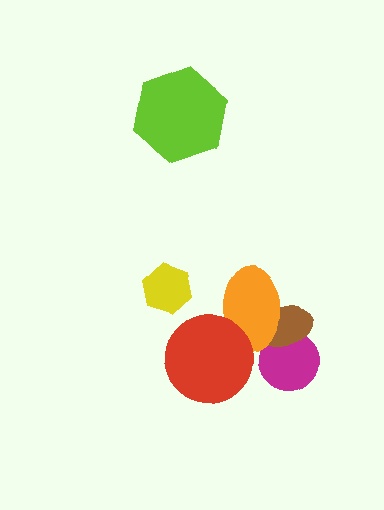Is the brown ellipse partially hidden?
Yes, it is partially covered by another shape.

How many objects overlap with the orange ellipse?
3 objects overlap with the orange ellipse.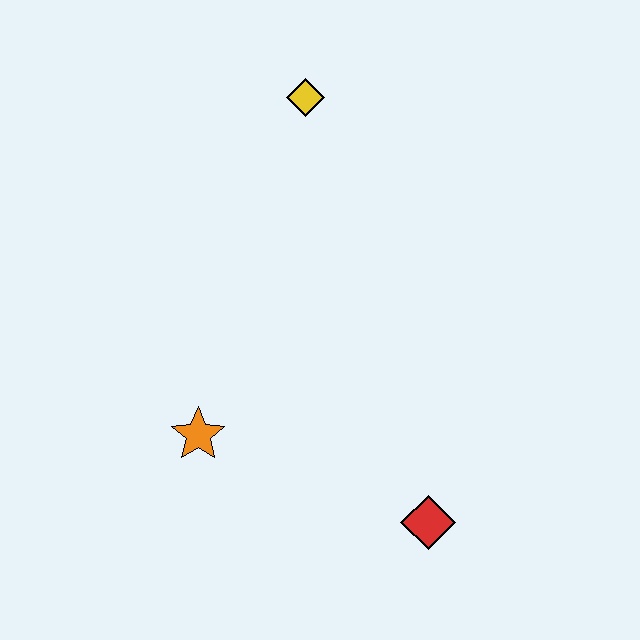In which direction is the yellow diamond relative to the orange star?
The yellow diamond is above the orange star.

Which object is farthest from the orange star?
The yellow diamond is farthest from the orange star.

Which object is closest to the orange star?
The red diamond is closest to the orange star.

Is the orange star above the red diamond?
Yes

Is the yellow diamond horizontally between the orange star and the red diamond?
Yes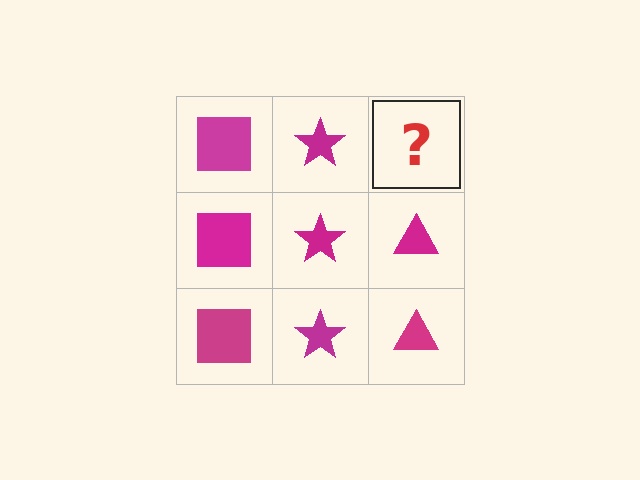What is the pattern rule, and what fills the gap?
The rule is that each column has a consistent shape. The gap should be filled with a magenta triangle.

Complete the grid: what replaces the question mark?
The question mark should be replaced with a magenta triangle.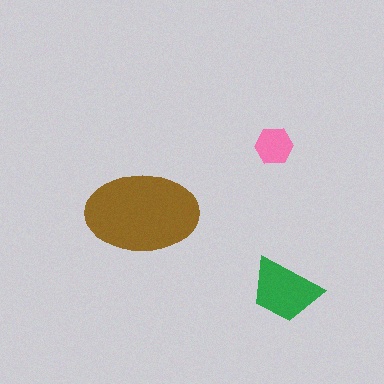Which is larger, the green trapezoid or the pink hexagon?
The green trapezoid.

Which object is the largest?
The brown ellipse.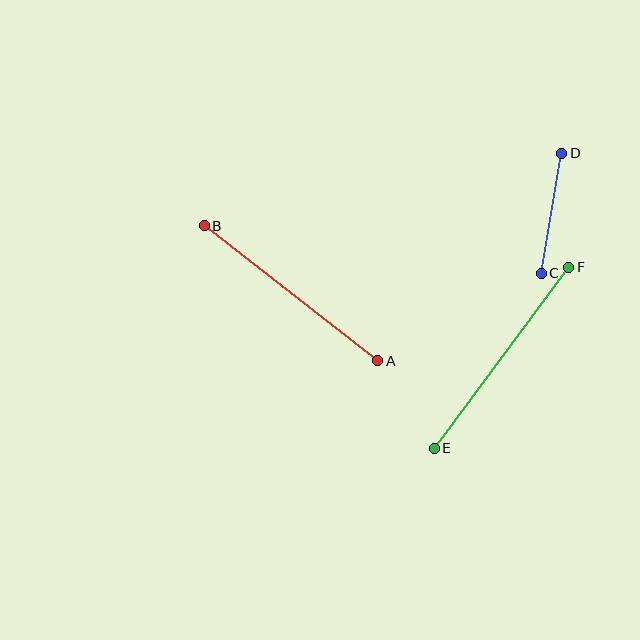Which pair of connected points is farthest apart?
Points E and F are farthest apart.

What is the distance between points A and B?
The distance is approximately 220 pixels.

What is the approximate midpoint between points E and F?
The midpoint is at approximately (501, 358) pixels.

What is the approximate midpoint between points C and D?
The midpoint is at approximately (552, 213) pixels.